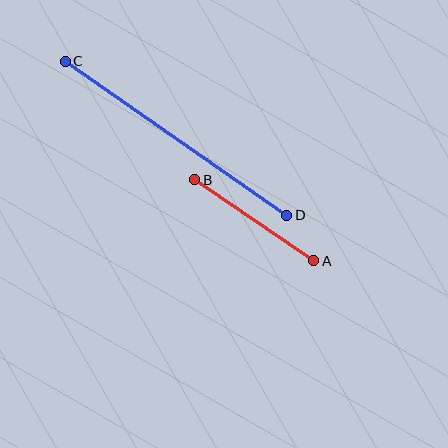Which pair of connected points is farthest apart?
Points C and D are farthest apart.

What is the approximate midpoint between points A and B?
The midpoint is at approximately (254, 220) pixels.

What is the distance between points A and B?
The distance is approximately 144 pixels.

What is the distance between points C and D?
The distance is approximately 270 pixels.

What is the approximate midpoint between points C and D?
The midpoint is at approximately (176, 138) pixels.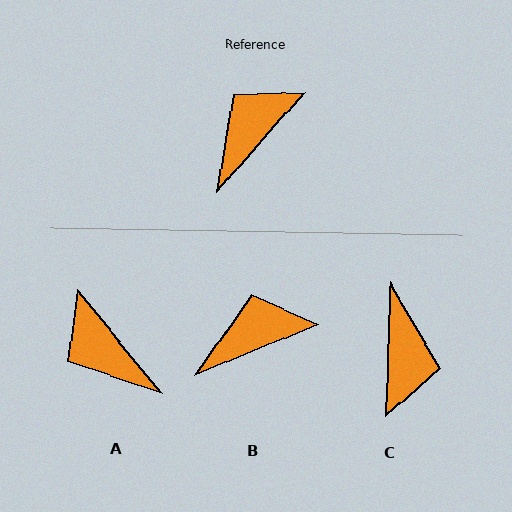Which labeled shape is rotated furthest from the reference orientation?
C, about 140 degrees away.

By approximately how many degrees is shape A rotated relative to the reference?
Approximately 81 degrees counter-clockwise.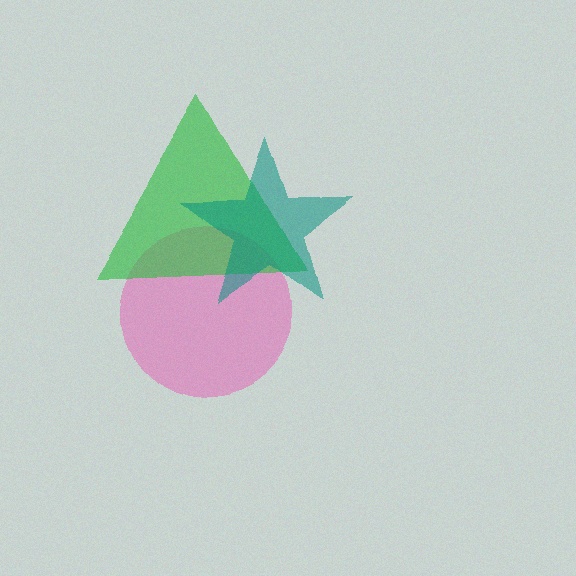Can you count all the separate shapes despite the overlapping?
Yes, there are 3 separate shapes.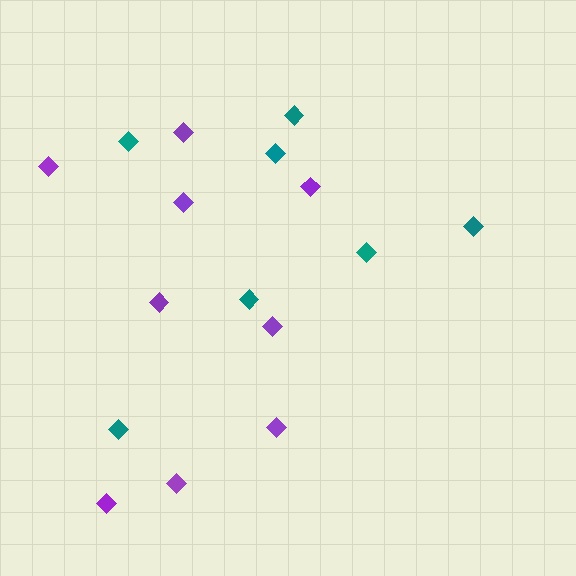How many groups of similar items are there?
There are 2 groups: one group of teal diamonds (7) and one group of purple diamonds (9).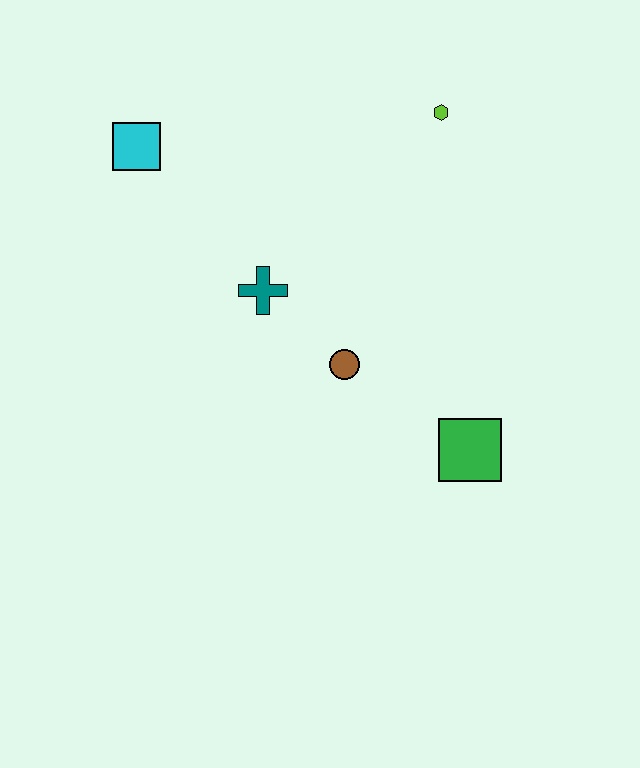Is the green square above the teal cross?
No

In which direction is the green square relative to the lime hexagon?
The green square is below the lime hexagon.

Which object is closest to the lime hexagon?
The teal cross is closest to the lime hexagon.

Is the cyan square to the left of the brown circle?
Yes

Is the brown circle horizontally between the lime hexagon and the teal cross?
Yes